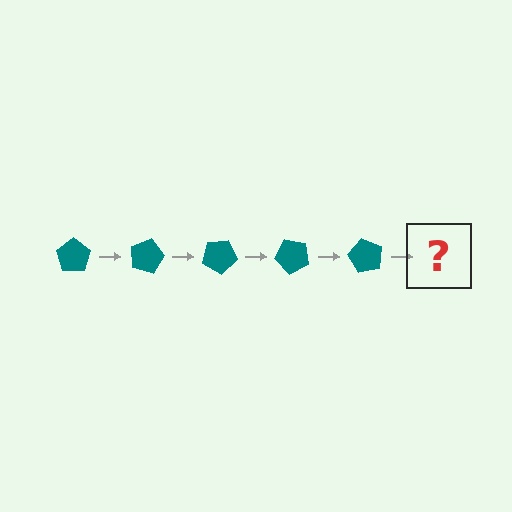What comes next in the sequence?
The next element should be a teal pentagon rotated 75 degrees.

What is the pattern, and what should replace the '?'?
The pattern is that the pentagon rotates 15 degrees each step. The '?' should be a teal pentagon rotated 75 degrees.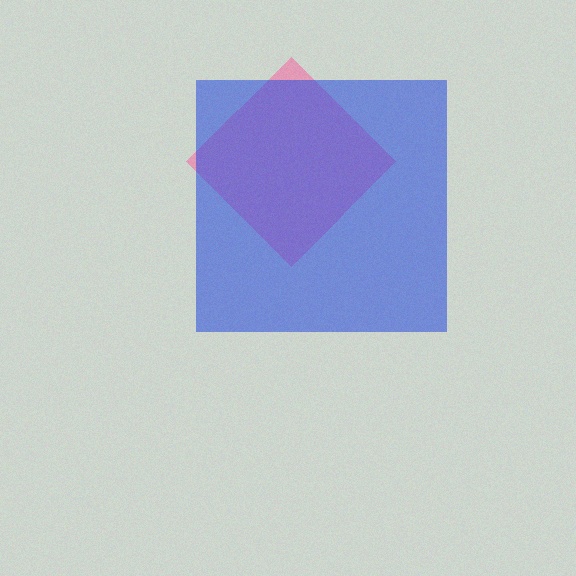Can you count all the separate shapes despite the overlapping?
Yes, there are 2 separate shapes.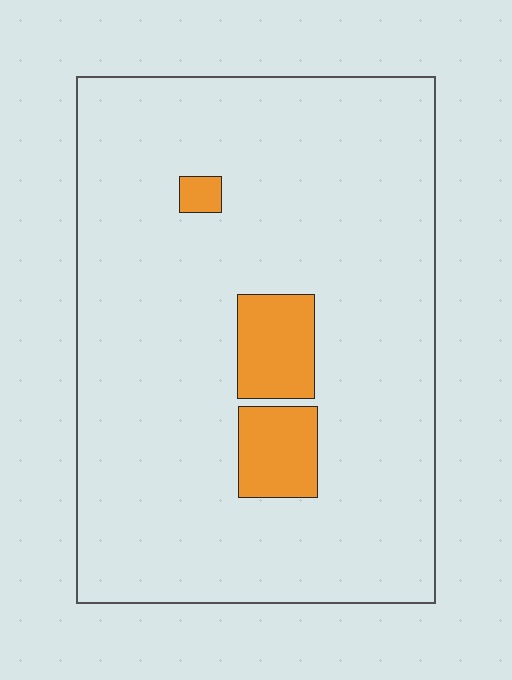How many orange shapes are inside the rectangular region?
3.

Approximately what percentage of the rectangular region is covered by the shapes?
Approximately 10%.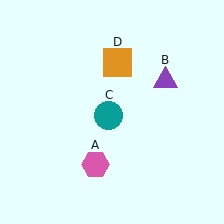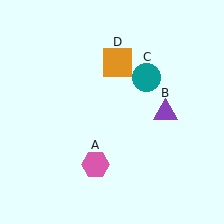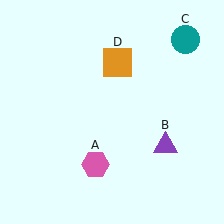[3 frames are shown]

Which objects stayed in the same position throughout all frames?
Pink hexagon (object A) and orange square (object D) remained stationary.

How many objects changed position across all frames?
2 objects changed position: purple triangle (object B), teal circle (object C).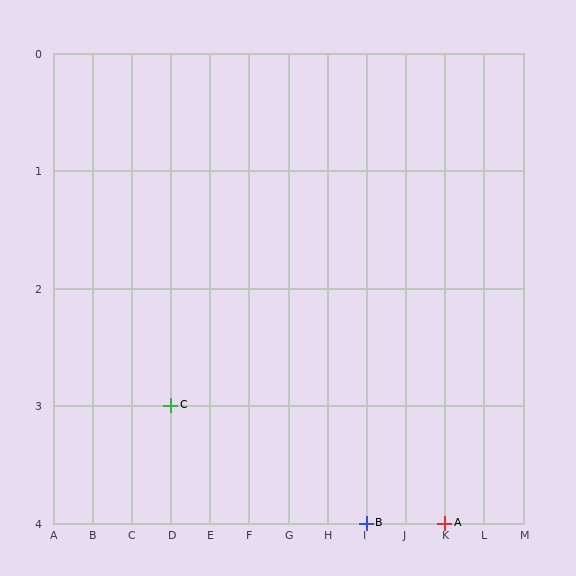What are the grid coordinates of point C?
Point C is at grid coordinates (D, 3).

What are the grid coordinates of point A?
Point A is at grid coordinates (K, 4).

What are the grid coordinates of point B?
Point B is at grid coordinates (I, 4).